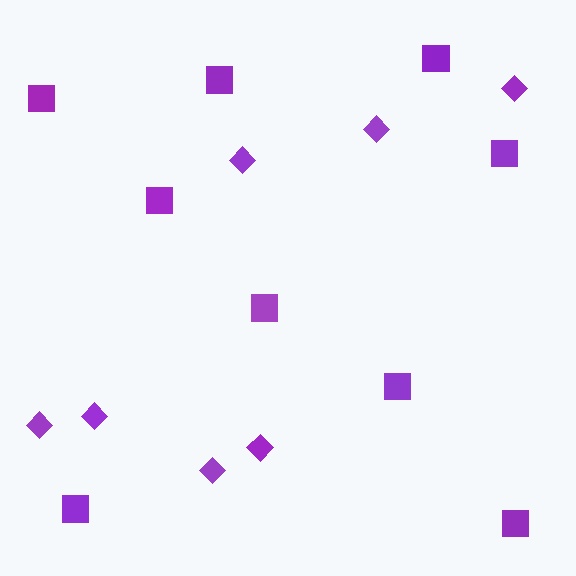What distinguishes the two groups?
There are 2 groups: one group of diamonds (7) and one group of squares (9).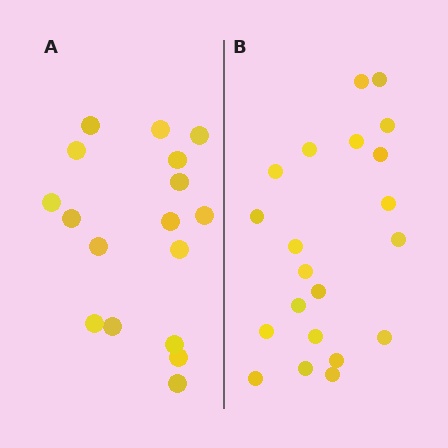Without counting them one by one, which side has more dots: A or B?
Region B (the right region) has more dots.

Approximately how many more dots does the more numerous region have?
Region B has about 4 more dots than region A.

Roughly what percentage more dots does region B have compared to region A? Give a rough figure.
About 25% more.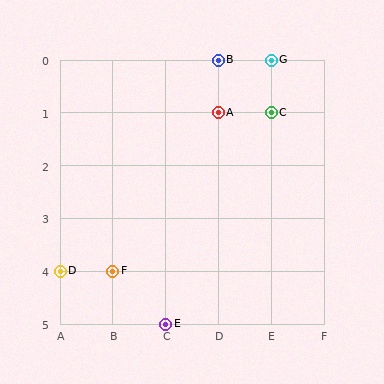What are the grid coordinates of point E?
Point E is at grid coordinates (C, 5).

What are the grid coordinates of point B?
Point B is at grid coordinates (D, 0).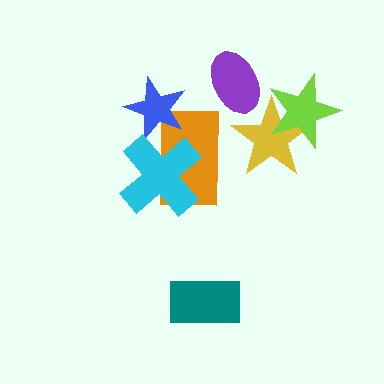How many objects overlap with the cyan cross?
2 objects overlap with the cyan cross.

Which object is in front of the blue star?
The cyan cross is in front of the blue star.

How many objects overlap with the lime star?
1 object overlaps with the lime star.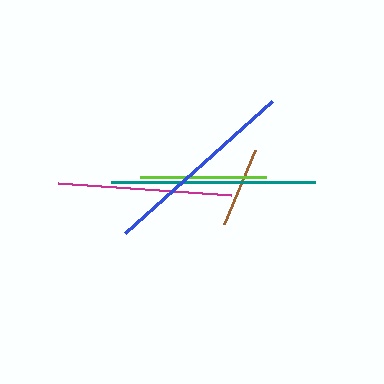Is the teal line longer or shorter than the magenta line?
The teal line is longer than the magenta line.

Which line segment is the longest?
The teal line is the longest at approximately 204 pixels.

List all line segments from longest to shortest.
From longest to shortest: teal, blue, magenta, lime, brown.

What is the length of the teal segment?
The teal segment is approximately 204 pixels long.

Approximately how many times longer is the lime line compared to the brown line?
The lime line is approximately 1.6 times the length of the brown line.